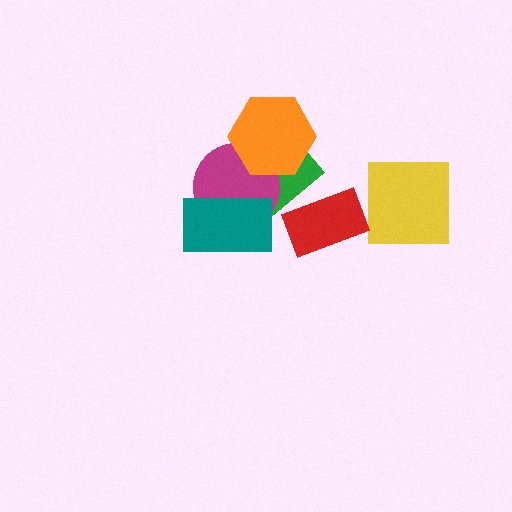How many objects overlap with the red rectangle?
1 object overlaps with the red rectangle.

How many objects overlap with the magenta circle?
3 objects overlap with the magenta circle.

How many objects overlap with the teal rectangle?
2 objects overlap with the teal rectangle.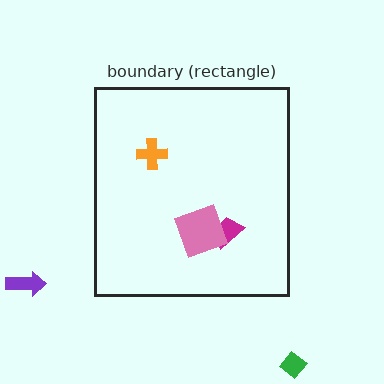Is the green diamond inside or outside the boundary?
Outside.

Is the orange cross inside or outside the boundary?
Inside.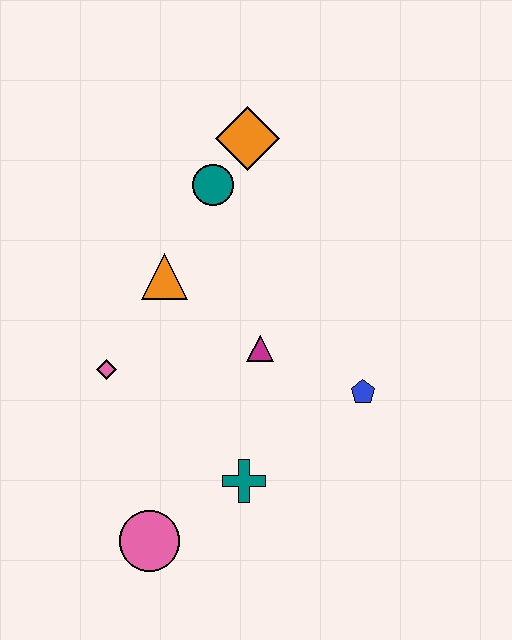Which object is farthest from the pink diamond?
The orange diamond is farthest from the pink diamond.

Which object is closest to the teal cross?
The pink circle is closest to the teal cross.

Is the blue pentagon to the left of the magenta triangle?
No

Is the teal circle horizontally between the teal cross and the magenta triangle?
No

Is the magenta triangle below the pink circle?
No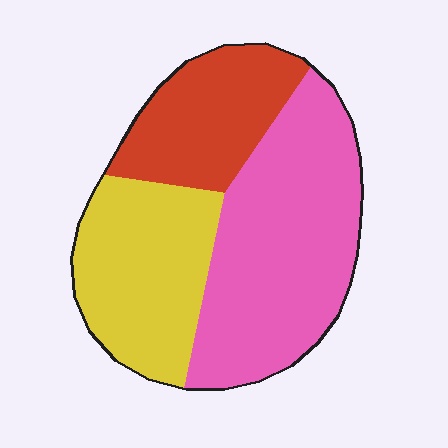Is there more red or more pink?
Pink.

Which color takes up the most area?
Pink, at roughly 45%.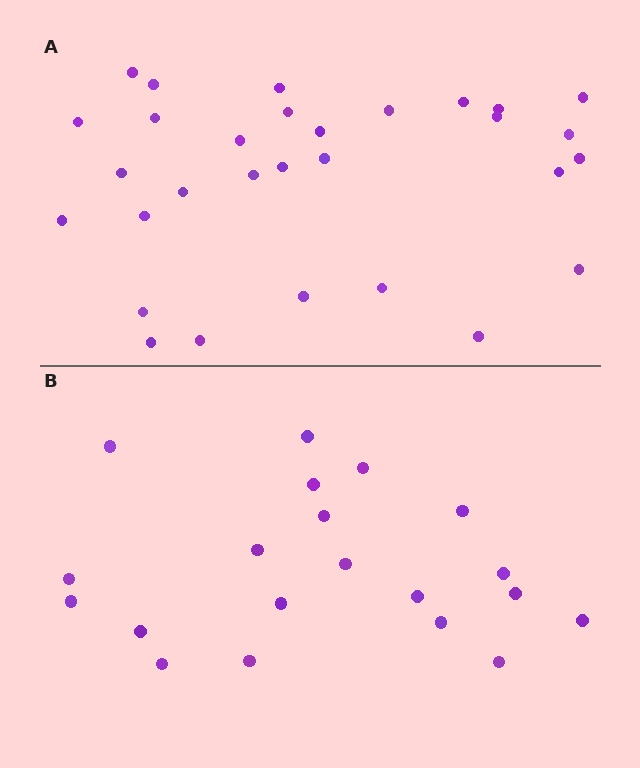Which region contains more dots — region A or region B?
Region A (the top region) has more dots.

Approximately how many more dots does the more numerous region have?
Region A has roughly 10 or so more dots than region B.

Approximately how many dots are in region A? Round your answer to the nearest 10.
About 30 dots.